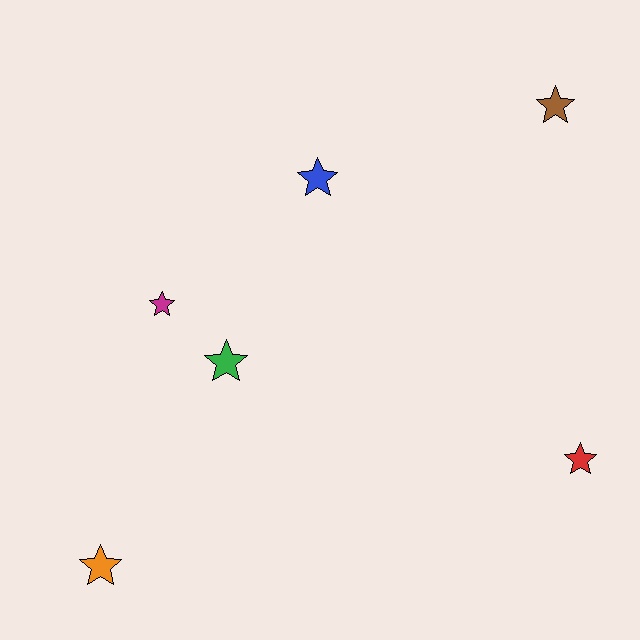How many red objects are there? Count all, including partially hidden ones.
There is 1 red object.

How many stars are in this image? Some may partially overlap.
There are 6 stars.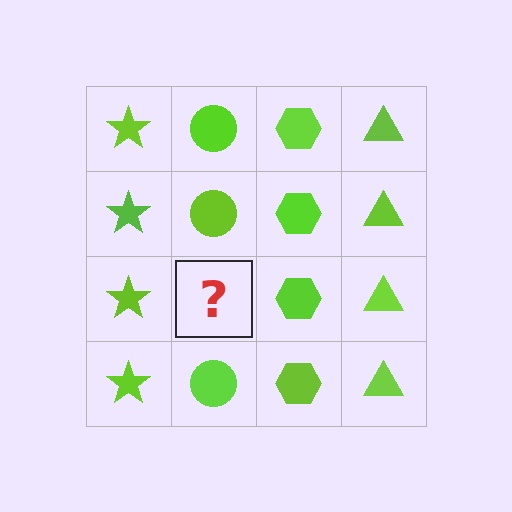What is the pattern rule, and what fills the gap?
The rule is that each column has a consistent shape. The gap should be filled with a lime circle.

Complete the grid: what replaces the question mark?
The question mark should be replaced with a lime circle.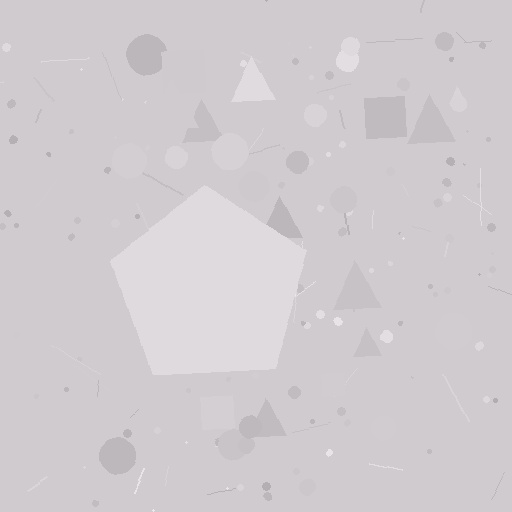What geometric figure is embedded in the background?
A pentagon is embedded in the background.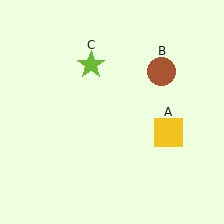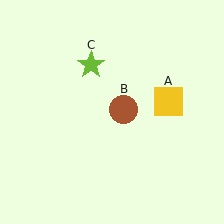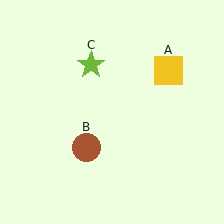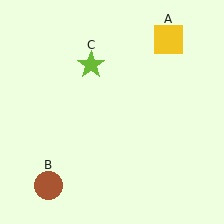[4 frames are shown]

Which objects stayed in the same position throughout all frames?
Lime star (object C) remained stationary.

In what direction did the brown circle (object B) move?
The brown circle (object B) moved down and to the left.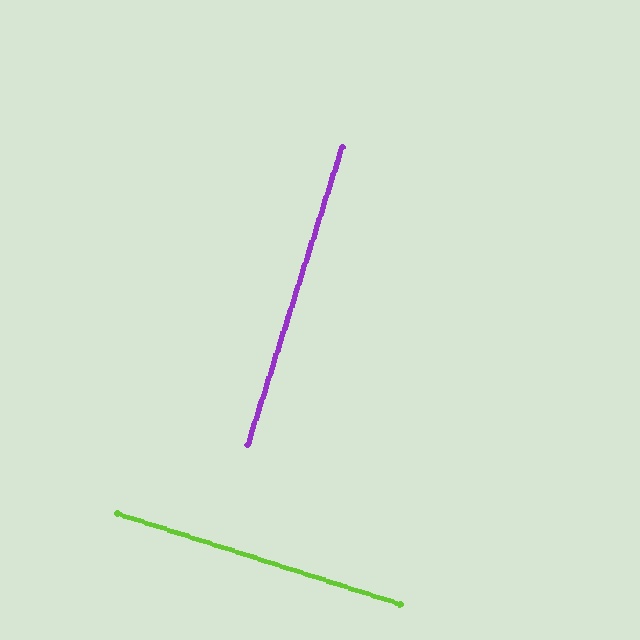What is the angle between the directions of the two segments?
Approximately 90 degrees.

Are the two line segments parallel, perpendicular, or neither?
Perpendicular — they meet at approximately 90°.